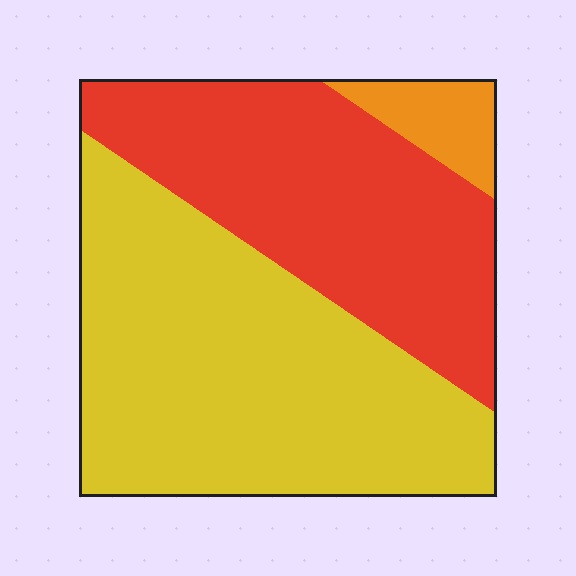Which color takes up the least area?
Orange, at roughly 5%.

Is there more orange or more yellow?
Yellow.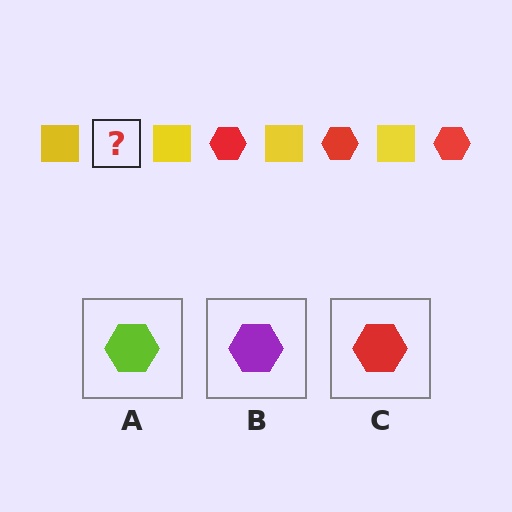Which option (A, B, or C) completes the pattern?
C.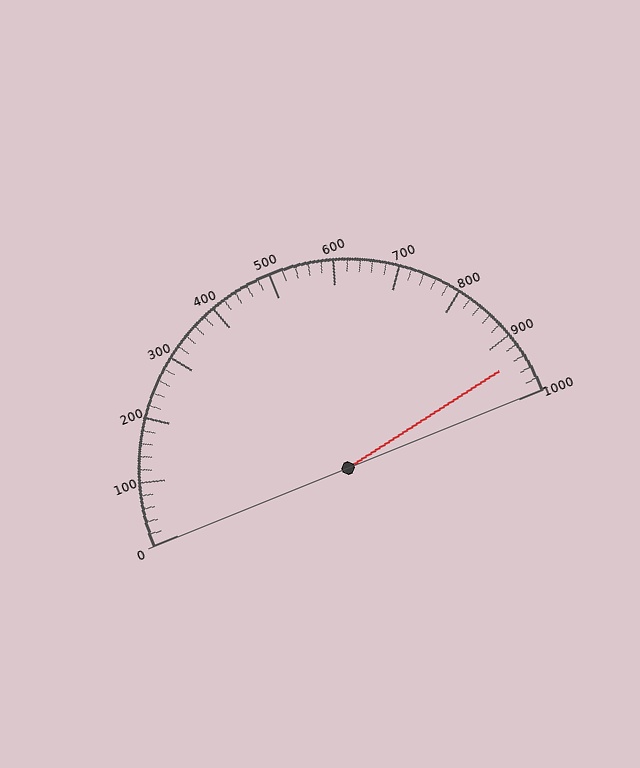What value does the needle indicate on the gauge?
The needle indicates approximately 940.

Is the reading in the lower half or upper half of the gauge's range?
The reading is in the upper half of the range (0 to 1000).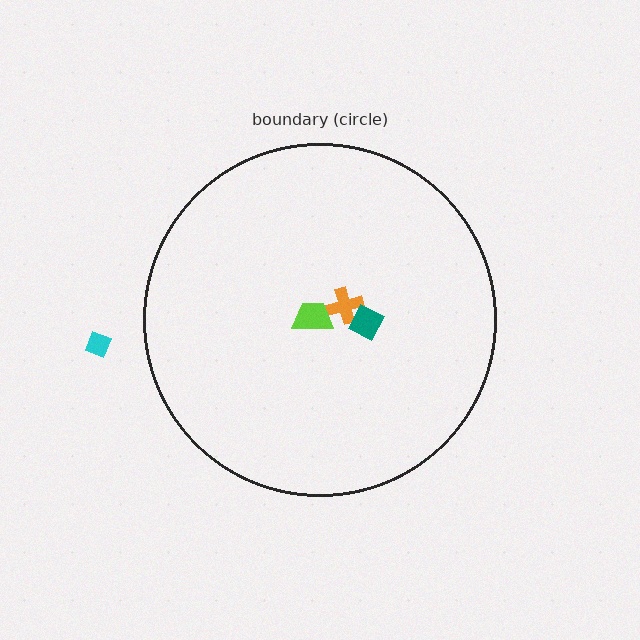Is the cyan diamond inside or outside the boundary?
Outside.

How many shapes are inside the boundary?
3 inside, 1 outside.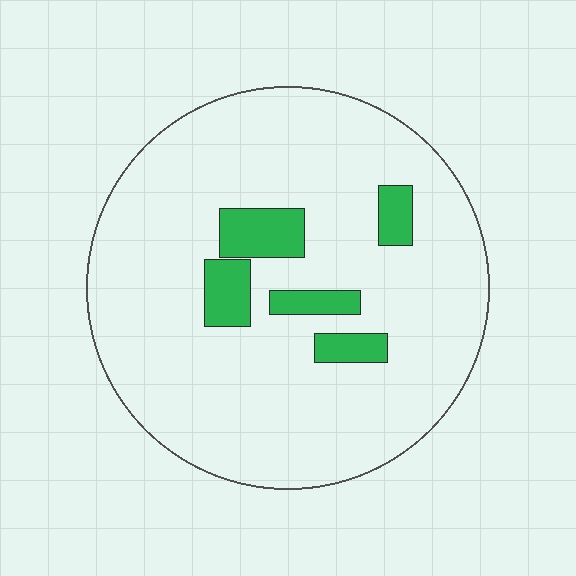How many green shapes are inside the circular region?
5.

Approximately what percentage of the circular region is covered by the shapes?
Approximately 10%.